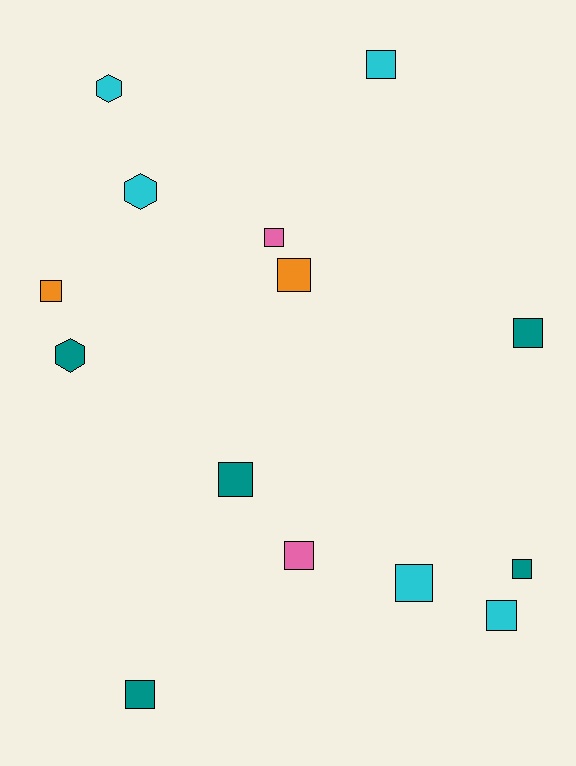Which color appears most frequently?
Teal, with 5 objects.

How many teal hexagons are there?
There is 1 teal hexagon.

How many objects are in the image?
There are 14 objects.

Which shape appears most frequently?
Square, with 11 objects.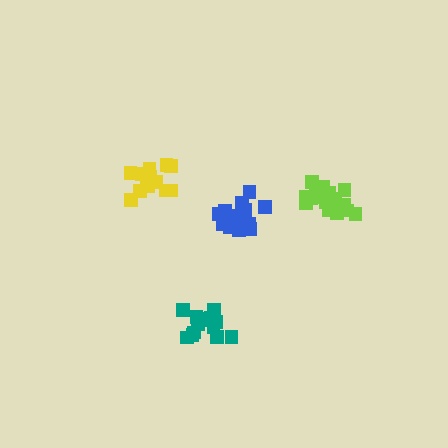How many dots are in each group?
Group 1: 15 dots, Group 2: 15 dots, Group 3: 14 dots, Group 4: 18 dots (62 total).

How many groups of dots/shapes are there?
There are 4 groups.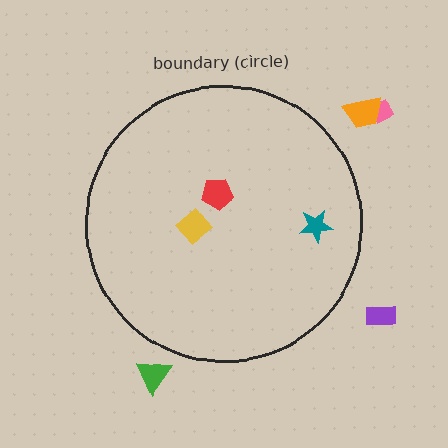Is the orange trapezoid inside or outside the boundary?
Outside.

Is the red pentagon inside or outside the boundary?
Inside.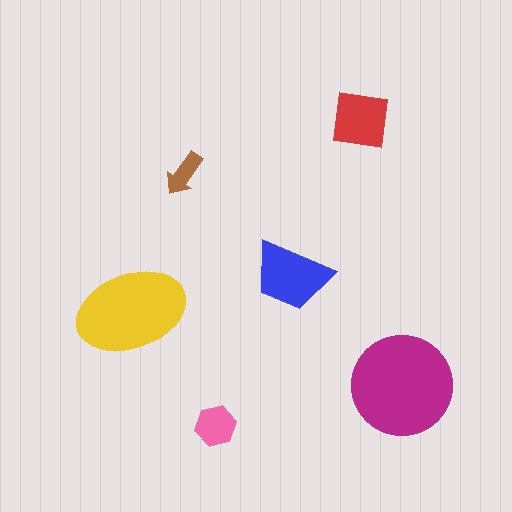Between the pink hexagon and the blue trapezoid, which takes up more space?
The blue trapezoid.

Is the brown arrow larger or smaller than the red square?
Smaller.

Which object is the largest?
The magenta circle.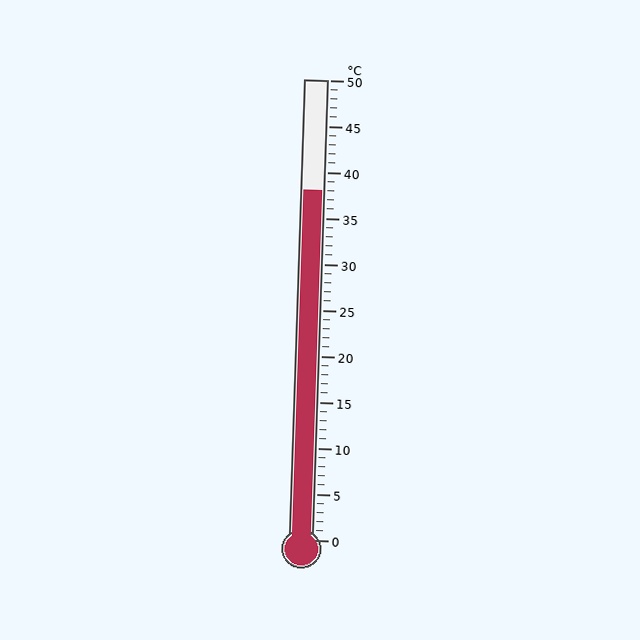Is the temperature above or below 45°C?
The temperature is below 45°C.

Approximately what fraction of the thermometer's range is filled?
The thermometer is filled to approximately 75% of its range.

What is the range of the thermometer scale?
The thermometer scale ranges from 0°C to 50°C.